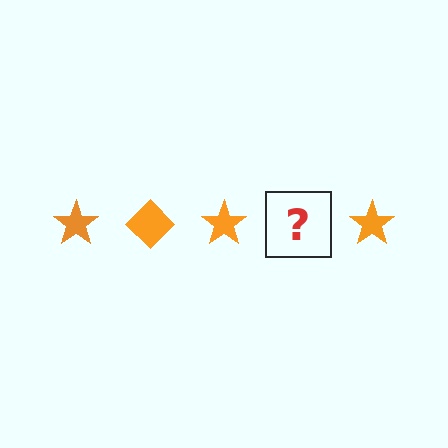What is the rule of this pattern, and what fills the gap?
The rule is that the pattern cycles through star, diamond shapes in orange. The gap should be filled with an orange diamond.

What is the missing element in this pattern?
The missing element is an orange diamond.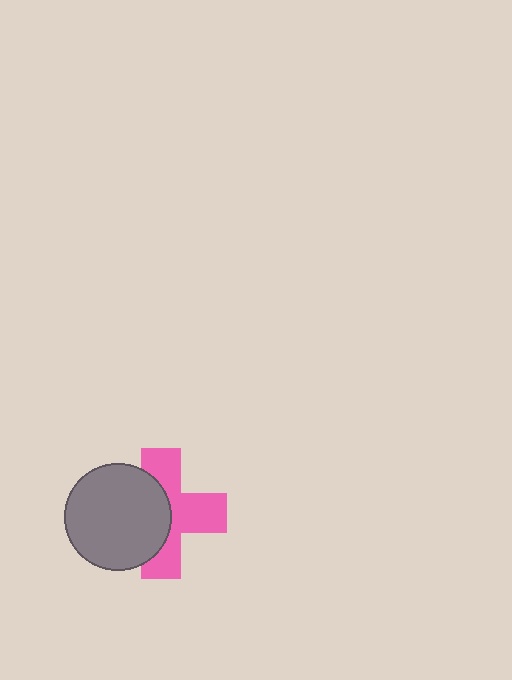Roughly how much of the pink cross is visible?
About half of it is visible (roughly 56%).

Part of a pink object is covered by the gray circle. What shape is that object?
It is a cross.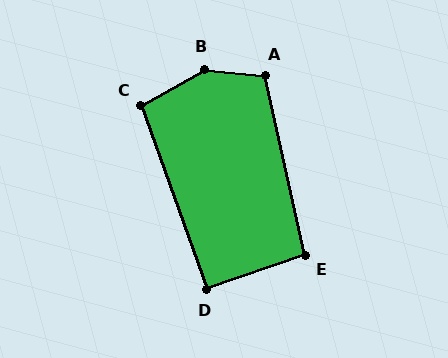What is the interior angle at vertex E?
Approximately 97 degrees (obtuse).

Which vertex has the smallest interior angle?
D, at approximately 91 degrees.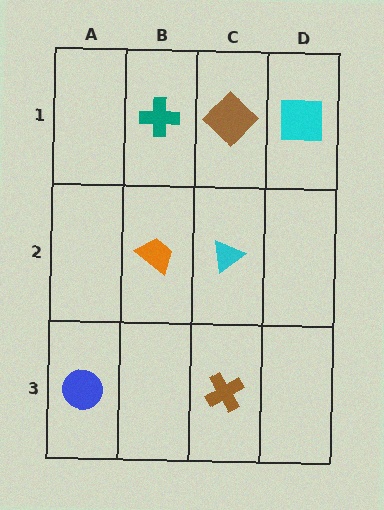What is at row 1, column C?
A brown diamond.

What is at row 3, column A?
A blue circle.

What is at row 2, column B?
An orange trapezoid.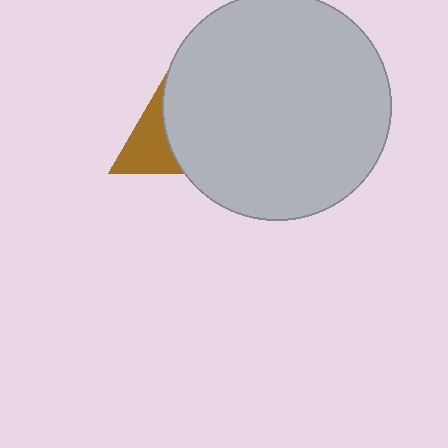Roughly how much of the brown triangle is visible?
A small part of it is visible (roughly 41%).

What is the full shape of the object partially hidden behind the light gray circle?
The partially hidden object is a brown triangle.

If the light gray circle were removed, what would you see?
You would see the complete brown triangle.